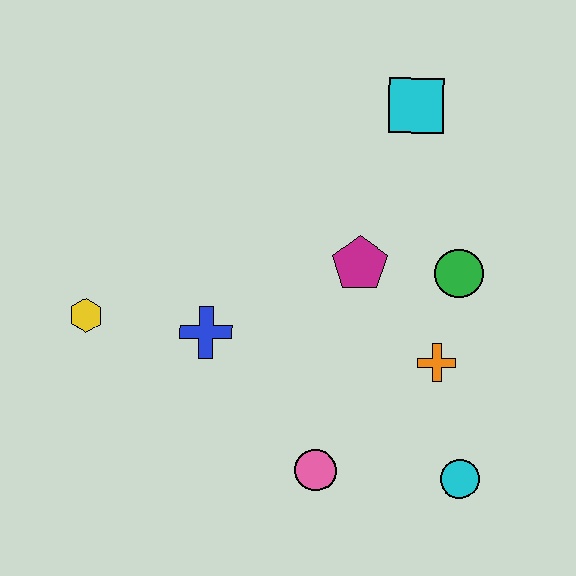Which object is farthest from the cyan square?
The yellow hexagon is farthest from the cyan square.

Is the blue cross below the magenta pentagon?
Yes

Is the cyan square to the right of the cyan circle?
No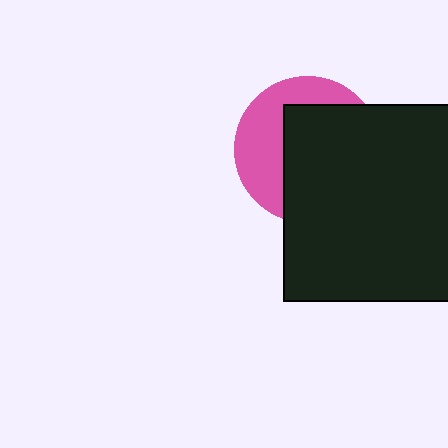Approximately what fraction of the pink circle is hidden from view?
Roughly 60% of the pink circle is hidden behind the black square.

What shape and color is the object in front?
The object in front is a black square.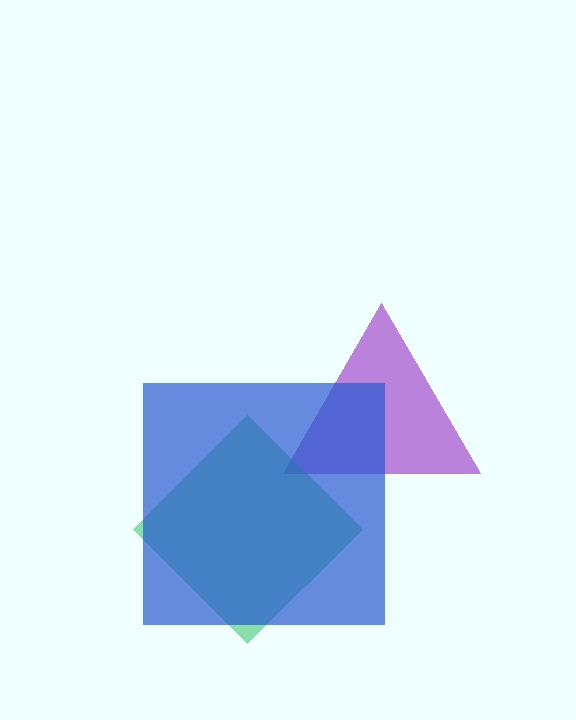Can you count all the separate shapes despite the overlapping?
Yes, there are 3 separate shapes.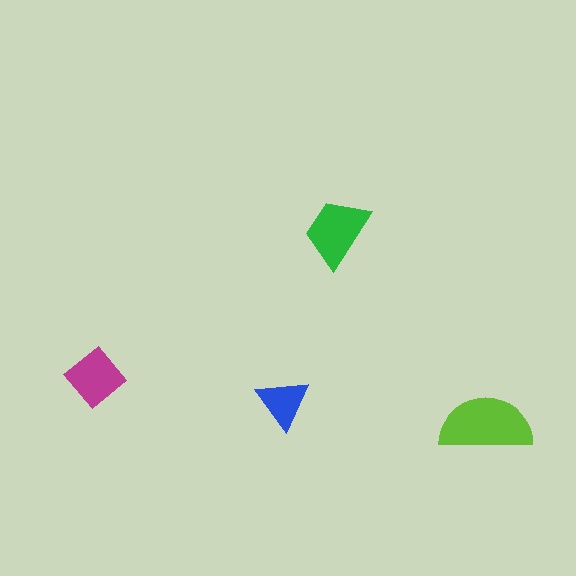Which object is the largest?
The lime semicircle.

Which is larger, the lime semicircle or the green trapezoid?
The lime semicircle.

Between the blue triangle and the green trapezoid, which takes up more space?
The green trapezoid.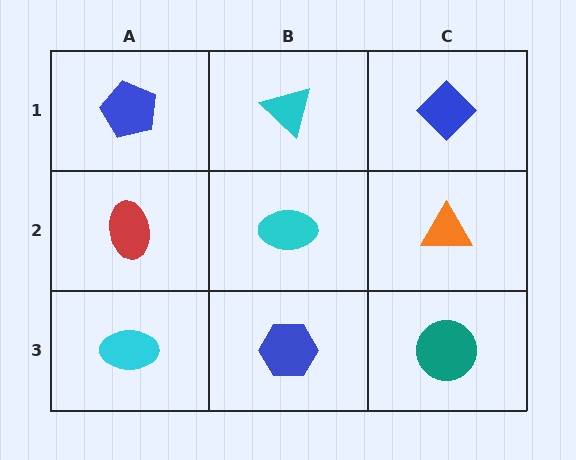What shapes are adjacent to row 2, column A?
A blue pentagon (row 1, column A), a cyan ellipse (row 3, column A), a cyan ellipse (row 2, column B).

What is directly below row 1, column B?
A cyan ellipse.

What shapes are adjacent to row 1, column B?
A cyan ellipse (row 2, column B), a blue pentagon (row 1, column A), a blue diamond (row 1, column C).